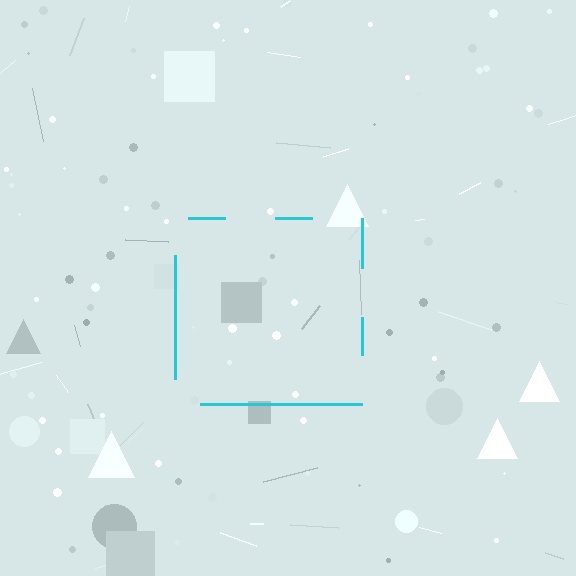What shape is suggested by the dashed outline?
The dashed outline suggests a square.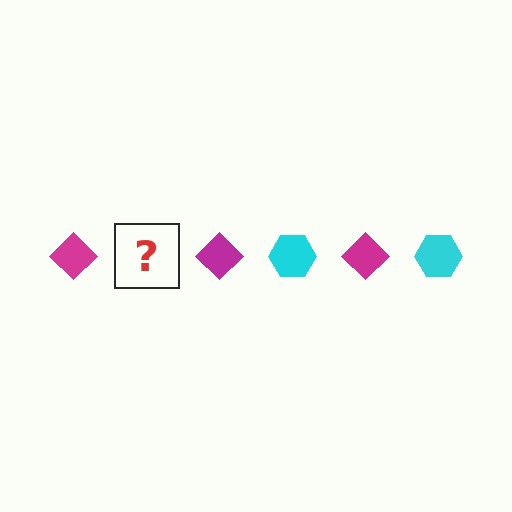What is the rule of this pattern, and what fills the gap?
The rule is that the pattern alternates between magenta diamond and cyan hexagon. The gap should be filled with a cyan hexagon.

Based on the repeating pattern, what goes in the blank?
The blank should be a cyan hexagon.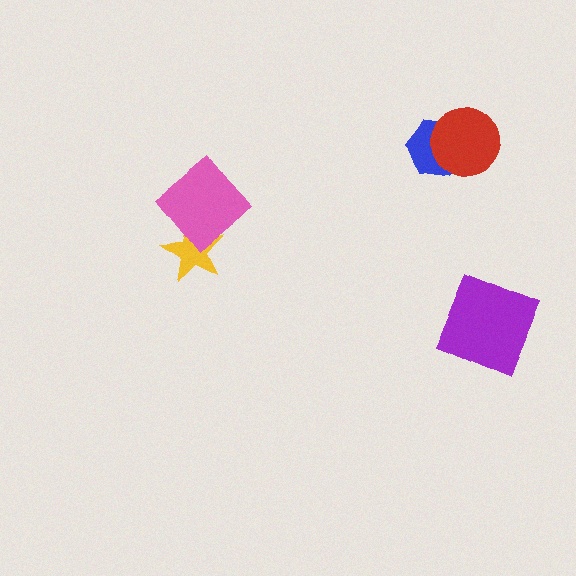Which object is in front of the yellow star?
The pink diamond is in front of the yellow star.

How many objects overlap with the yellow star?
1 object overlaps with the yellow star.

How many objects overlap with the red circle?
1 object overlaps with the red circle.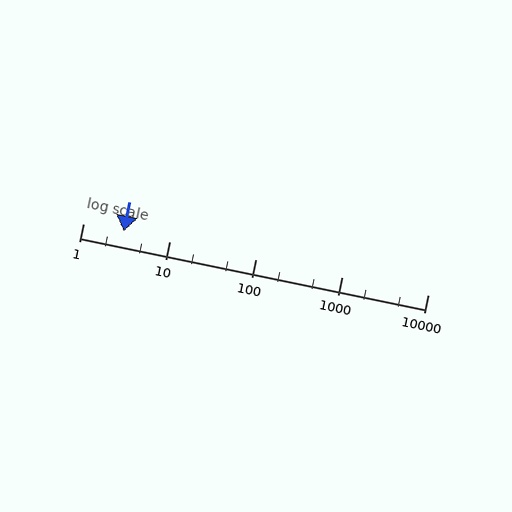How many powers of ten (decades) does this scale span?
The scale spans 4 decades, from 1 to 10000.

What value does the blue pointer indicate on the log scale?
The pointer indicates approximately 3.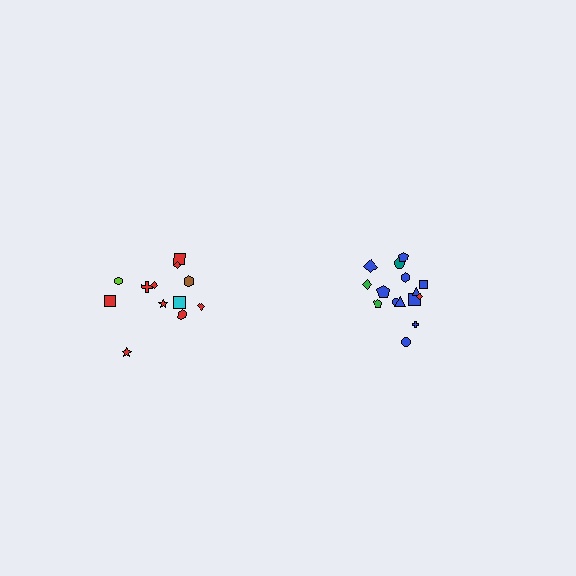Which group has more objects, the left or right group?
The right group.